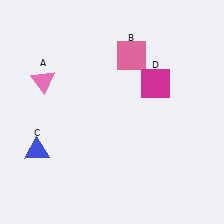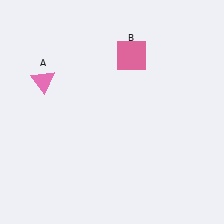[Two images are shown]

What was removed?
The magenta square (D), the blue triangle (C) were removed in Image 2.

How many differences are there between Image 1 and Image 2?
There are 2 differences between the two images.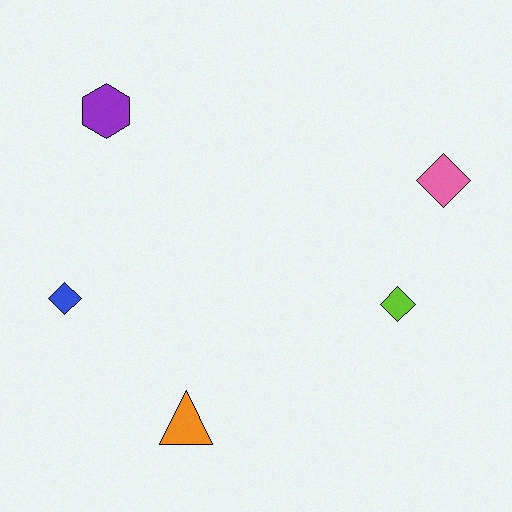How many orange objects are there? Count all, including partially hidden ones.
There is 1 orange object.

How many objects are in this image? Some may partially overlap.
There are 5 objects.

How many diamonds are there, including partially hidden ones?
There are 3 diamonds.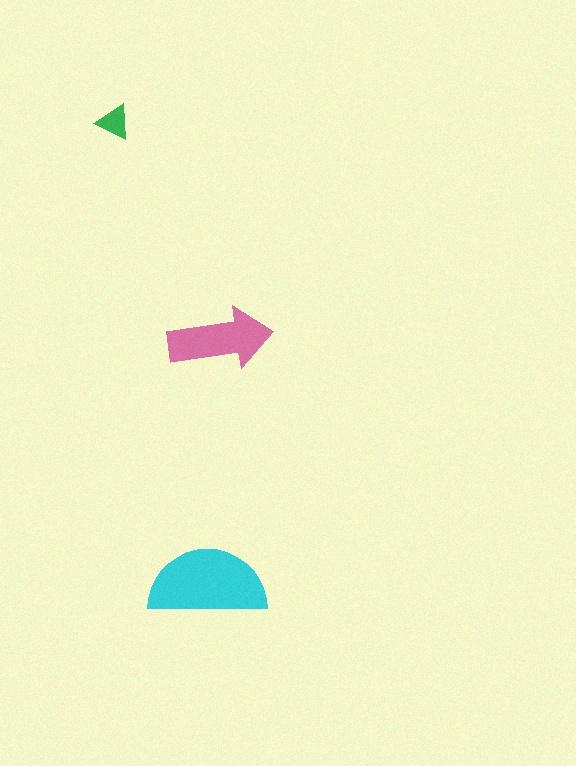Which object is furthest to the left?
The green triangle is leftmost.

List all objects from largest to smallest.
The cyan semicircle, the pink arrow, the green triangle.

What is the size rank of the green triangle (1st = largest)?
3rd.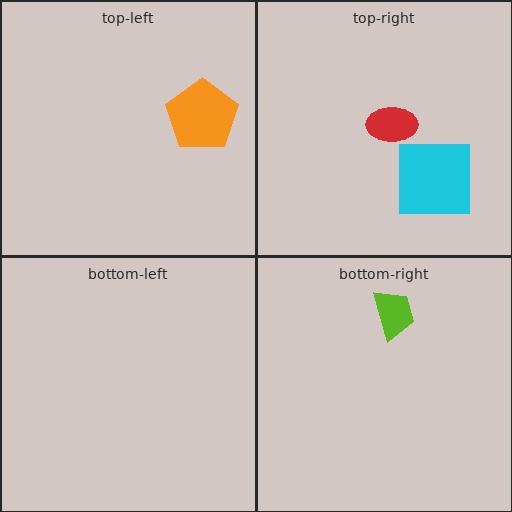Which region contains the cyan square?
The top-right region.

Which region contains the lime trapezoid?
The bottom-right region.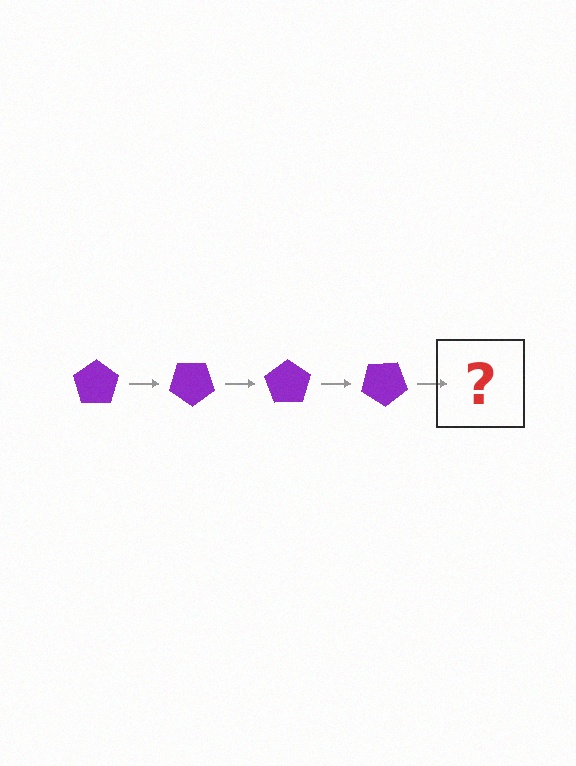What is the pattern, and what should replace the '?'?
The pattern is that the pentagon rotates 35 degrees each step. The '?' should be a purple pentagon rotated 140 degrees.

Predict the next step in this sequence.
The next step is a purple pentagon rotated 140 degrees.